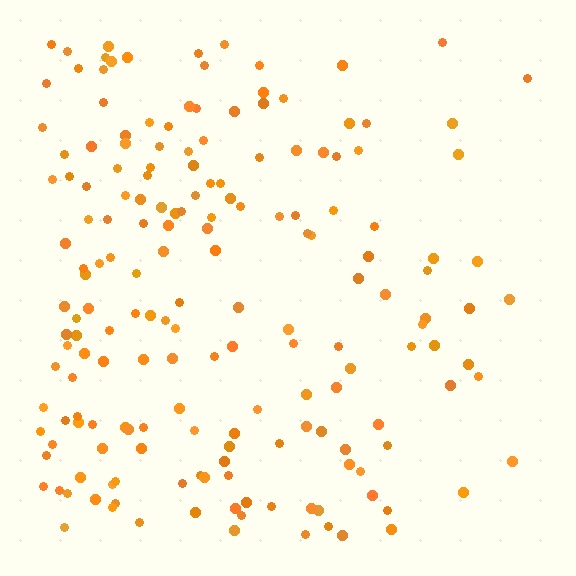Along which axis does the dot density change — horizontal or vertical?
Horizontal.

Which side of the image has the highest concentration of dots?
The left.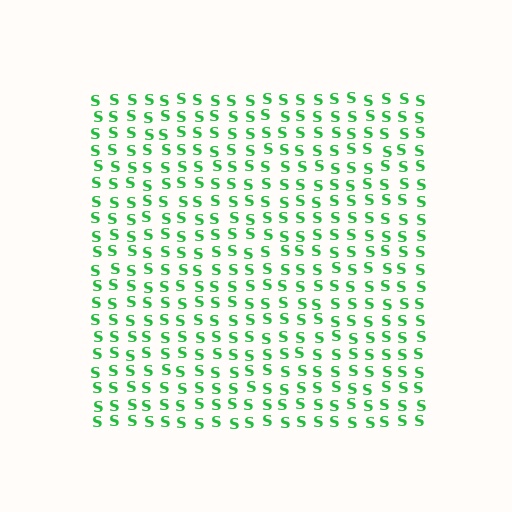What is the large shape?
The large shape is a square.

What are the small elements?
The small elements are letter S's.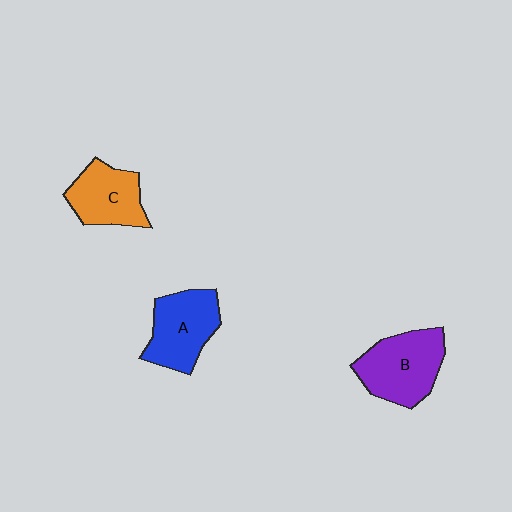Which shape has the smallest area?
Shape C (orange).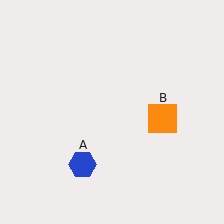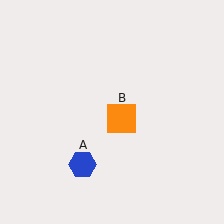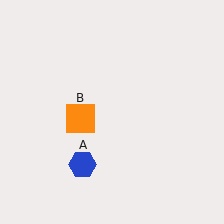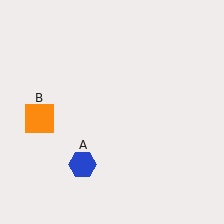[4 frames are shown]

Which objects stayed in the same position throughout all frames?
Blue hexagon (object A) remained stationary.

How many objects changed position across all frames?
1 object changed position: orange square (object B).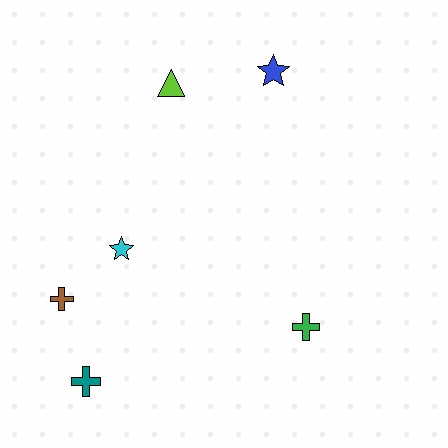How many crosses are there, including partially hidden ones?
There are 3 crosses.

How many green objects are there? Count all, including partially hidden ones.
There is 1 green object.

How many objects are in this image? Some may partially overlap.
There are 6 objects.